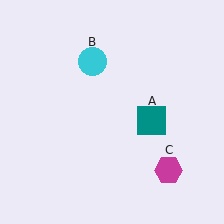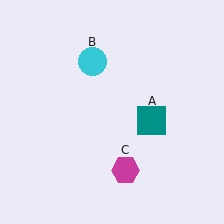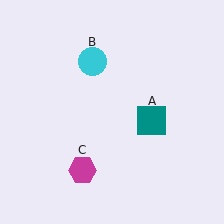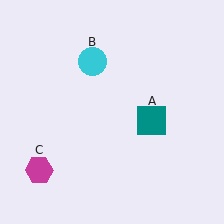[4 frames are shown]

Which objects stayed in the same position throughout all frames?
Teal square (object A) and cyan circle (object B) remained stationary.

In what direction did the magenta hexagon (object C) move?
The magenta hexagon (object C) moved left.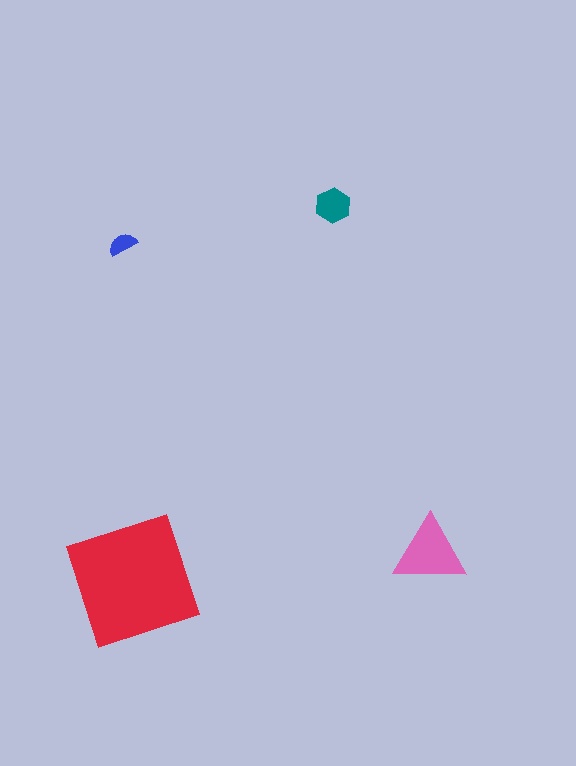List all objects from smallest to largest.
The blue semicircle, the teal hexagon, the pink triangle, the red square.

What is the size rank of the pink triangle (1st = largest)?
2nd.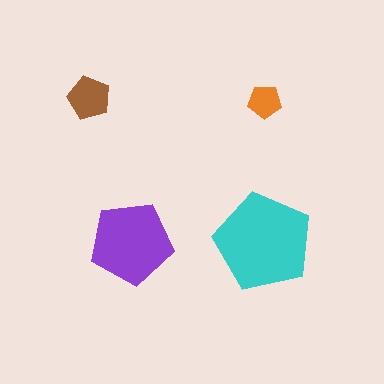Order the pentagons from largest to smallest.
the cyan one, the purple one, the brown one, the orange one.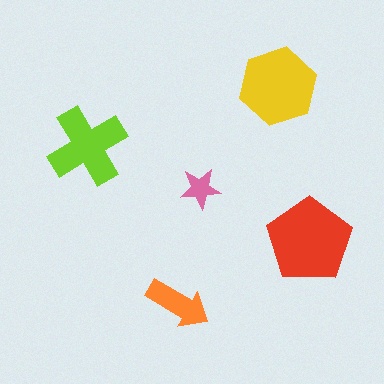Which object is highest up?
The yellow hexagon is topmost.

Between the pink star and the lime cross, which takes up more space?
The lime cross.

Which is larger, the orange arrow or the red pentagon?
The red pentagon.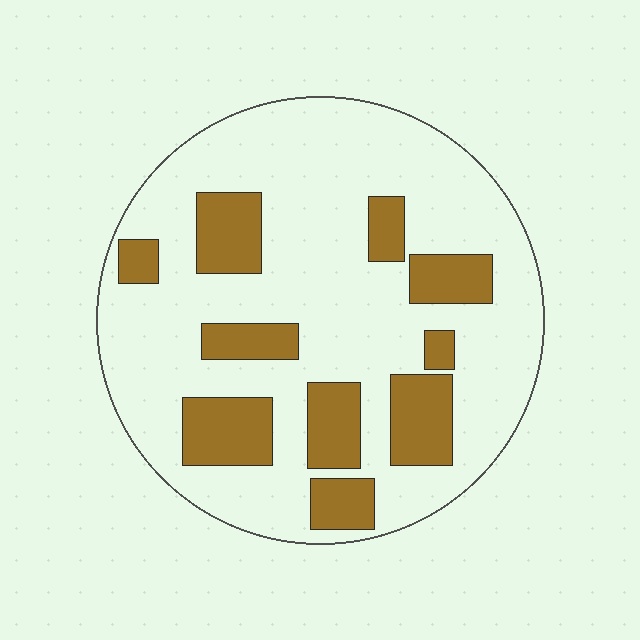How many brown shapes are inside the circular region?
10.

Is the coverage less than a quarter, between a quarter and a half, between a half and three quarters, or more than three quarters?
Less than a quarter.